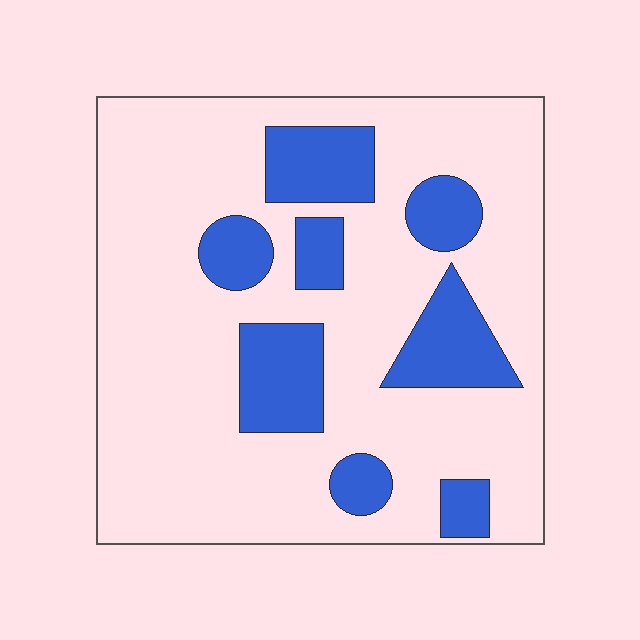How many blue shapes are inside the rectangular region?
8.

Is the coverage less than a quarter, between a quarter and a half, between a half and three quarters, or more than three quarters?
Less than a quarter.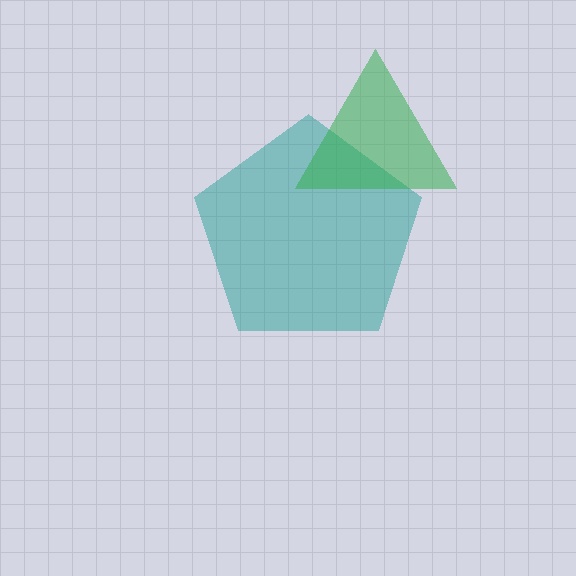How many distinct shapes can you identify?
There are 2 distinct shapes: a teal pentagon, a green triangle.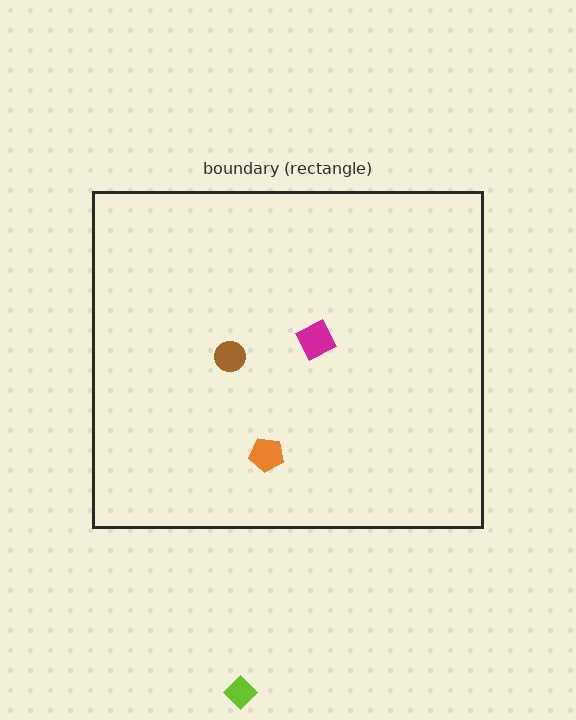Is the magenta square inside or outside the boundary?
Inside.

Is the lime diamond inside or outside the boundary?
Outside.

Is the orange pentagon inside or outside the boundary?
Inside.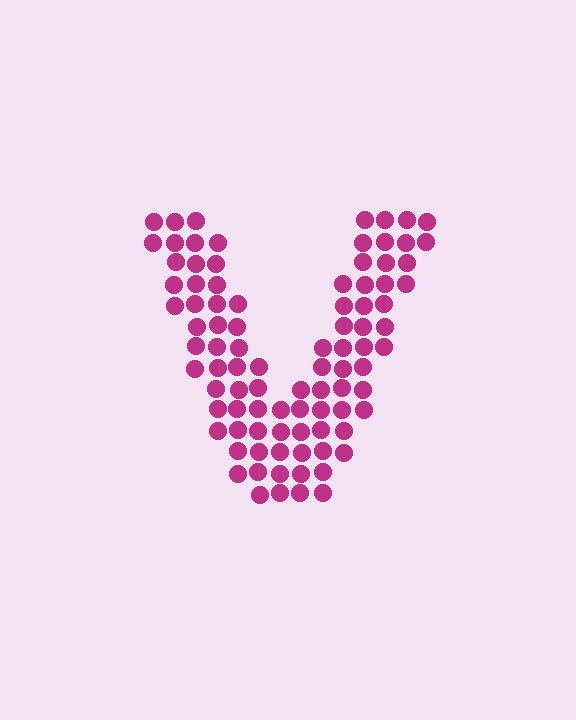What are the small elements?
The small elements are circles.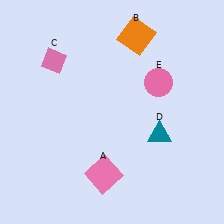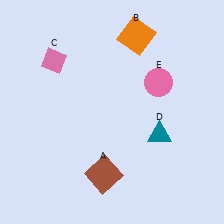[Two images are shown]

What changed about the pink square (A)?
In Image 1, A is pink. In Image 2, it changed to brown.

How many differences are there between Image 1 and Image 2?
There is 1 difference between the two images.